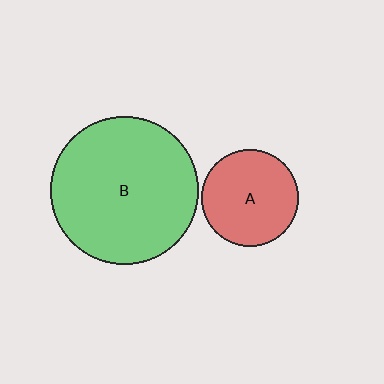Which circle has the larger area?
Circle B (green).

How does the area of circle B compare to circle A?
Approximately 2.3 times.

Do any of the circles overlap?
No, none of the circles overlap.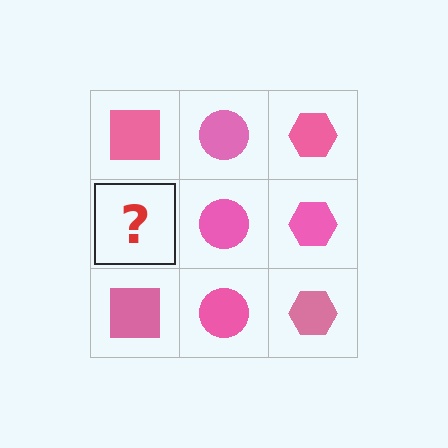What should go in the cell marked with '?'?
The missing cell should contain a pink square.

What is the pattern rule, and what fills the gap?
The rule is that each column has a consistent shape. The gap should be filled with a pink square.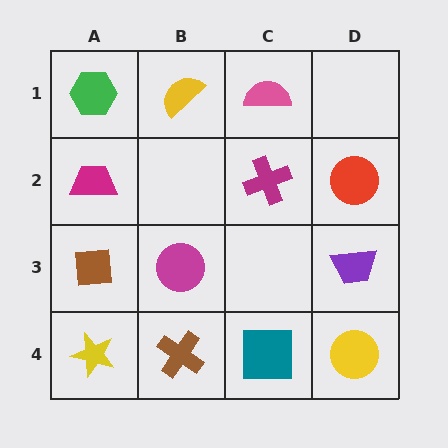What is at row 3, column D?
A purple trapezoid.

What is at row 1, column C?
A pink semicircle.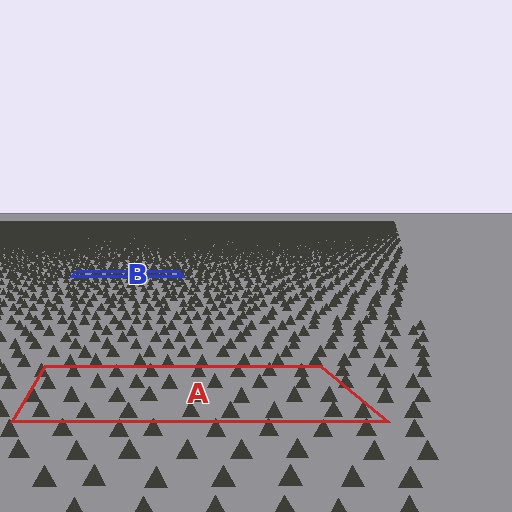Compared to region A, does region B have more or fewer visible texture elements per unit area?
Region B has more texture elements per unit area — they are packed more densely because it is farther away.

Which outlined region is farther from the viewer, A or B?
Region B is farther from the viewer — the texture elements inside it appear smaller and more densely packed.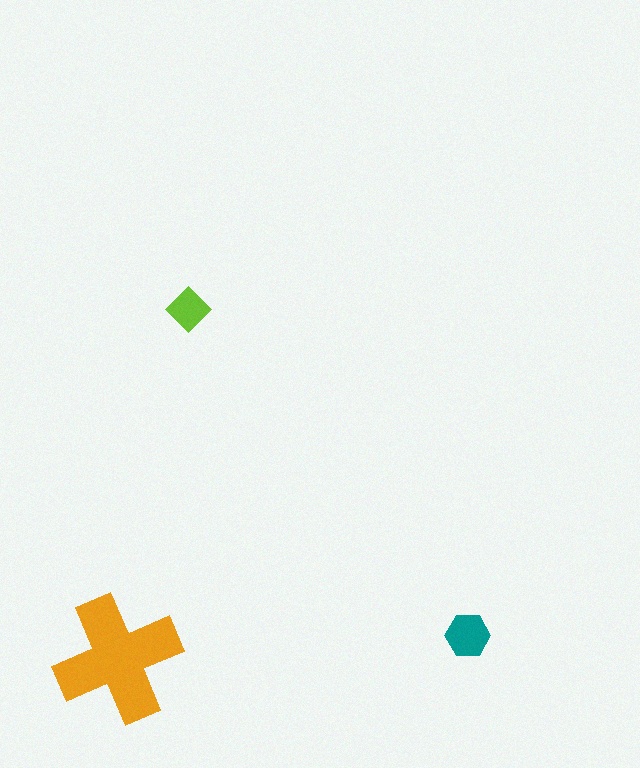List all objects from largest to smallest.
The orange cross, the teal hexagon, the lime diamond.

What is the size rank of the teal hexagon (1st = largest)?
2nd.